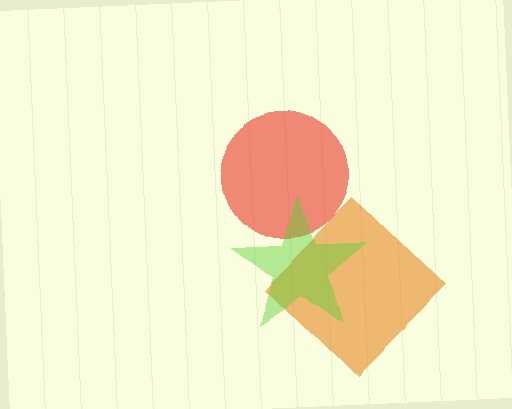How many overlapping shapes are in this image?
There are 3 overlapping shapes in the image.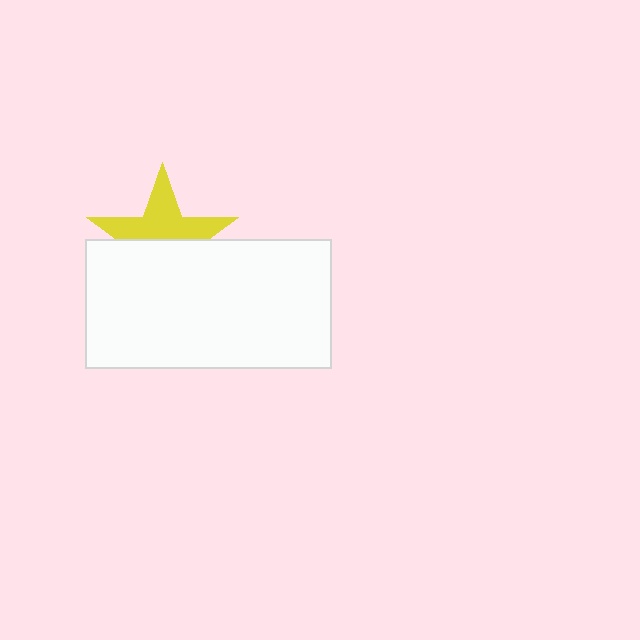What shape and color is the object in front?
The object in front is a white rectangle.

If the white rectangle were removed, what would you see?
You would see the complete yellow star.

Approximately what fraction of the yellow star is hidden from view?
Roughly 49% of the yellow star is hidden behind the white rectangle.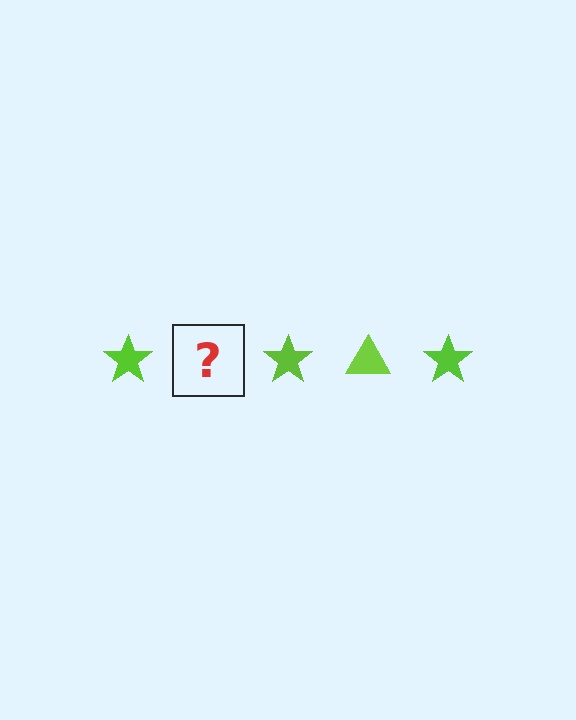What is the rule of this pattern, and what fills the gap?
The rule is that the pattern cycles through star, triangle shapes in lime. The gap should be filled with a lime triangle.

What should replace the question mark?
The question mark should be replaced with a lime triangle.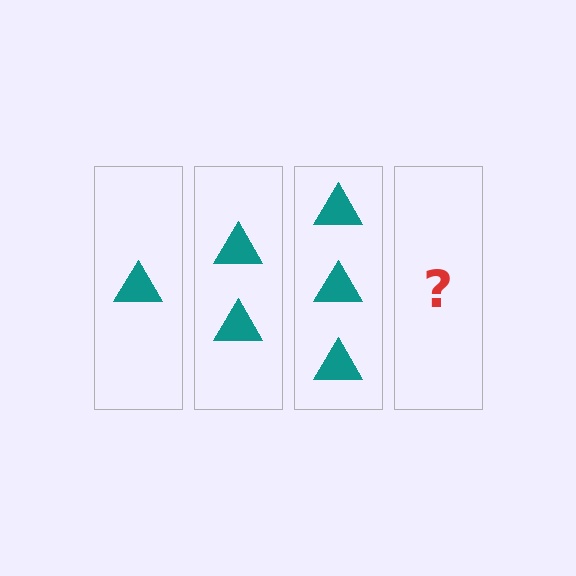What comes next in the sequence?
The next element should be 4 triangles.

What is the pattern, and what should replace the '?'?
The pattern is that each step adds one more triangle. The '?' should be 4 triangles.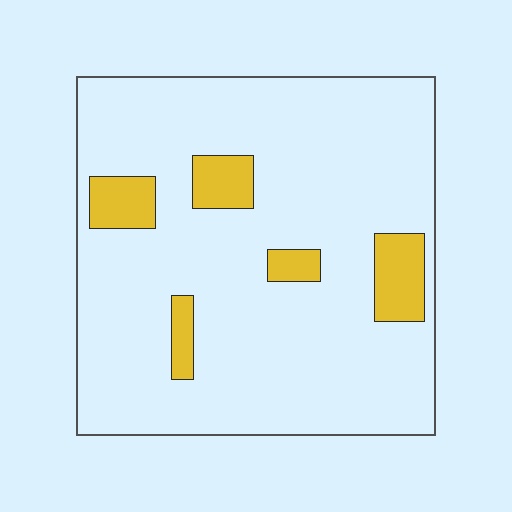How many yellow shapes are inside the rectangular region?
5.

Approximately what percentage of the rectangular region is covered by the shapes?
Approximately 10%.